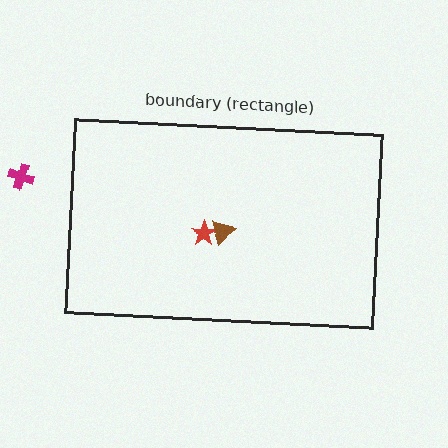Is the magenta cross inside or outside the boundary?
Outside.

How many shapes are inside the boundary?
2 inside, 1 outside.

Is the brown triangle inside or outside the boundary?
Inside.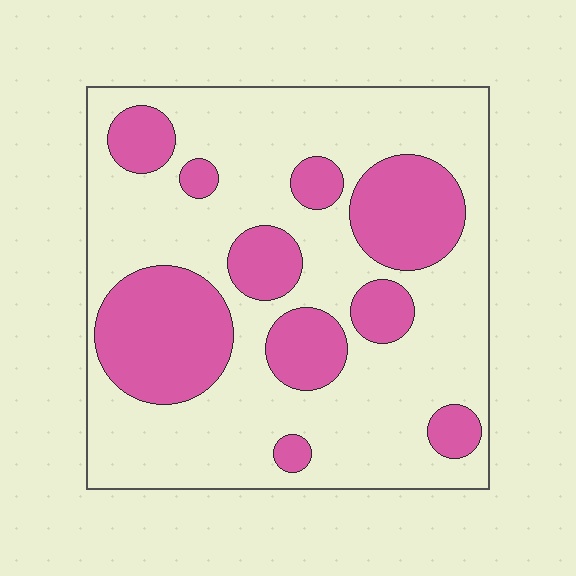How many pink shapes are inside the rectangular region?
10.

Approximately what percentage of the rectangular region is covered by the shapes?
Approximately 30%.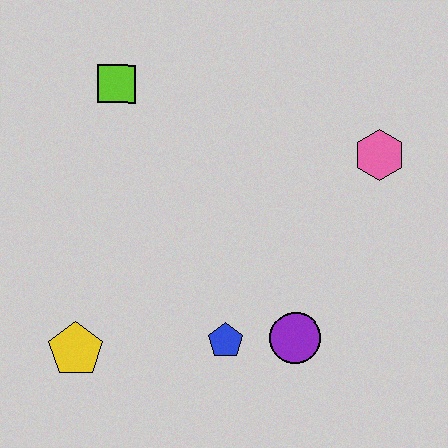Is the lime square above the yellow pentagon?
Yes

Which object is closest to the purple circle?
The blue pentagon is closest to the purple circle.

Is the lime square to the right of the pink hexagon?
No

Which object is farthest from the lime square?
The purple circle is farthest from the lime square.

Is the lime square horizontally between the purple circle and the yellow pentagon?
Yes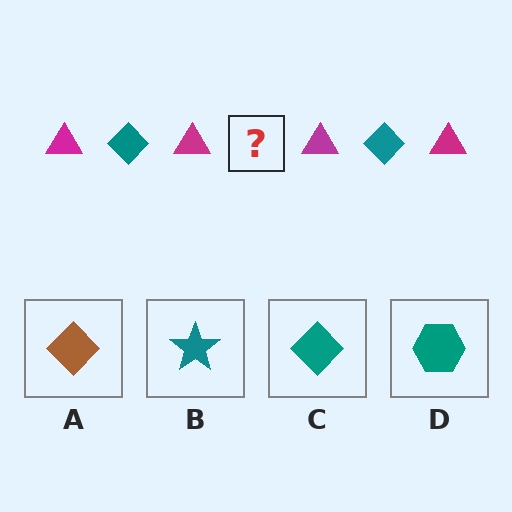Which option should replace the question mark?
Option C.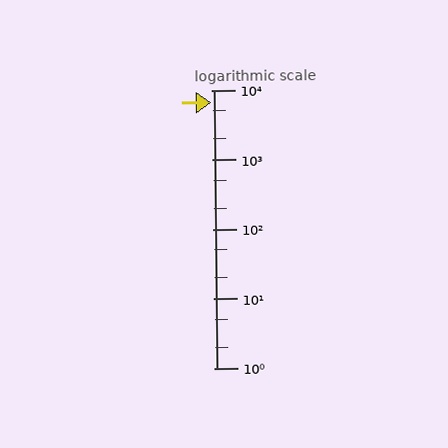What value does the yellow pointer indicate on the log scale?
The pointer indicates approximately 6700.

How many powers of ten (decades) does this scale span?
The scale spans 4 decades, from 1 to 10000.